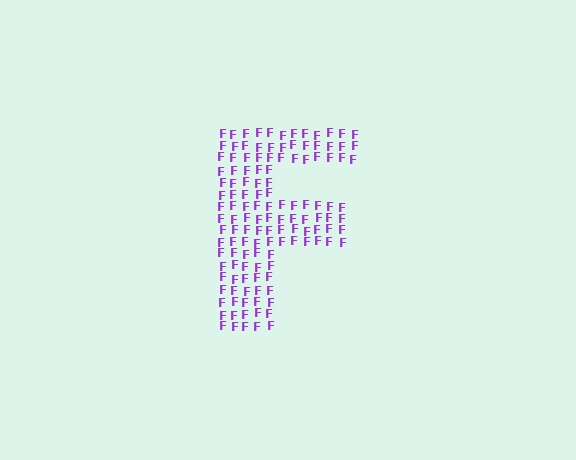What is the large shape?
The large shape is the letter F.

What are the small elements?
The small elements are letter F's.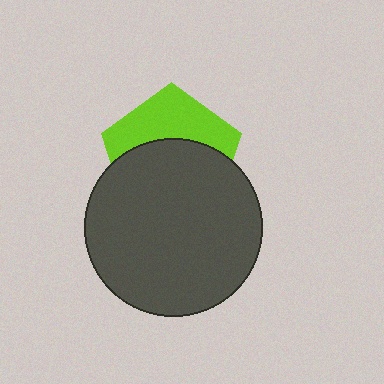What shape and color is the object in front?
The object in front is a dark gray circle.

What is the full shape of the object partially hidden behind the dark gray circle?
The partially hidden object is a lime pentagon.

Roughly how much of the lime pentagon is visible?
A small part of it is visible (roughly 41%).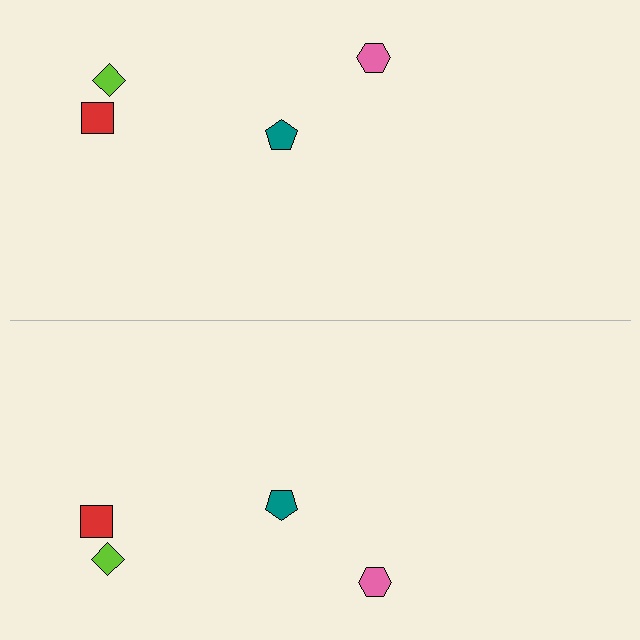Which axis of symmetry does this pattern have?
The pattern has a horizontal axis of symmetry running through the center of the image.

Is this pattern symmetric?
Yes, this pattern has bilateral (reflection) symmetry.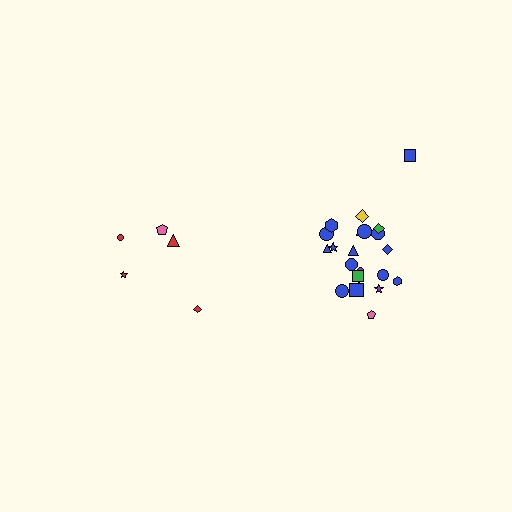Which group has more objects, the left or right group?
The right group.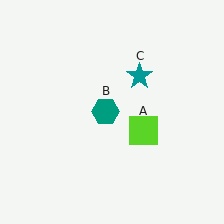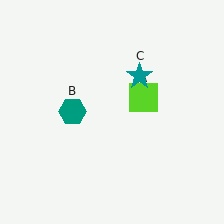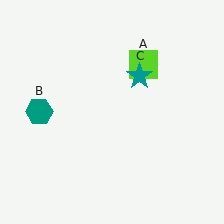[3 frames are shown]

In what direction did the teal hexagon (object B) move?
The teal hexagon (object B) moved left.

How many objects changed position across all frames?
2 objects changed position: lime square (object A), teal hexagon (object B).